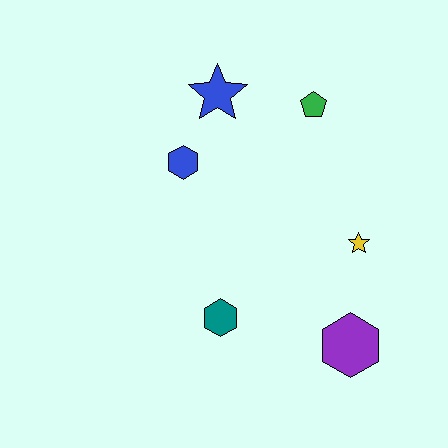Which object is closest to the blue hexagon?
The blue star is closest to the blue hexagon.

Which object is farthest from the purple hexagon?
The blue star is farthest from the purple hexagon.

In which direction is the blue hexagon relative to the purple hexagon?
The blue hexagon is above the purple hexagon.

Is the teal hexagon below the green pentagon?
Yes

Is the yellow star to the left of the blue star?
No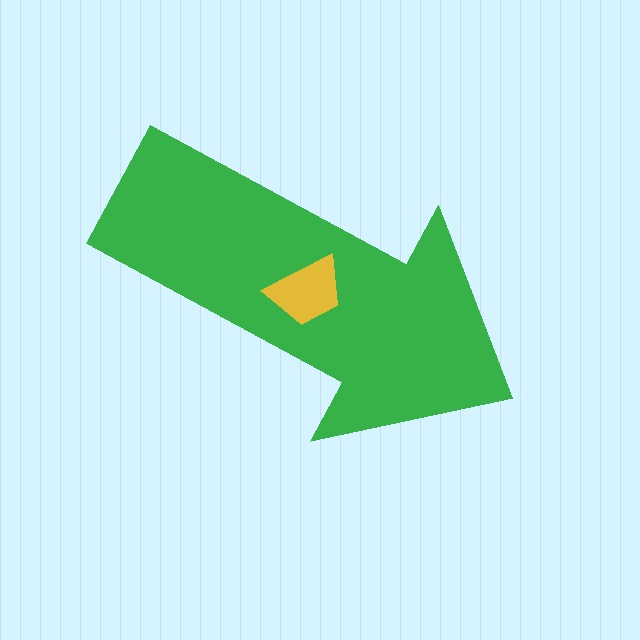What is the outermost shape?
The green arrow.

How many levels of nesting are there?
2.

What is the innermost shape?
The yellow trapezoid.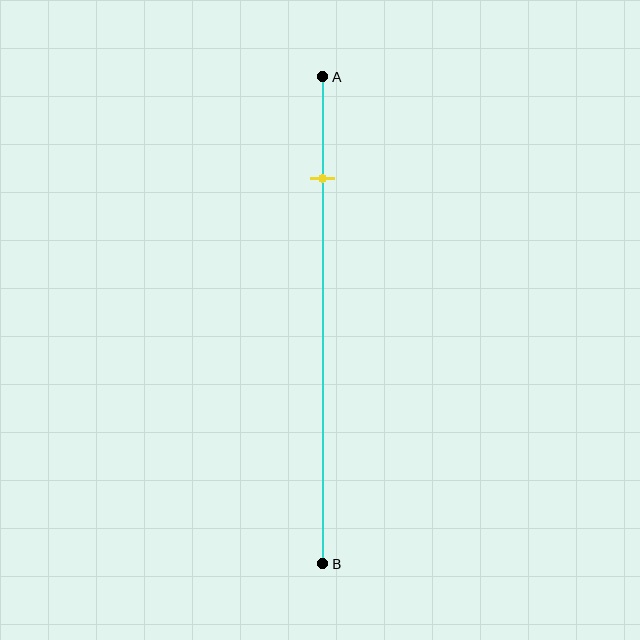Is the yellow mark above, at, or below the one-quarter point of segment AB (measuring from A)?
The yellow mark is above the one-quarter point of segment AB.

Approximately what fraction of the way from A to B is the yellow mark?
The yellow mark is approximately 20% of the way from A to B.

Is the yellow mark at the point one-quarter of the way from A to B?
No, the mark is at about 20% from A, not at the 25% one-quarter point.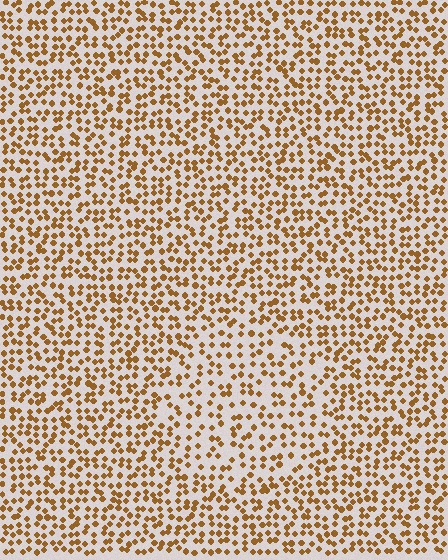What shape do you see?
I see a circle.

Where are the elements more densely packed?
The elements are more densely packed outside the circle boundary.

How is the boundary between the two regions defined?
The boundary is defined by a change in element density (approximately 1.5x ratio). All elements are the same color, size, and shape.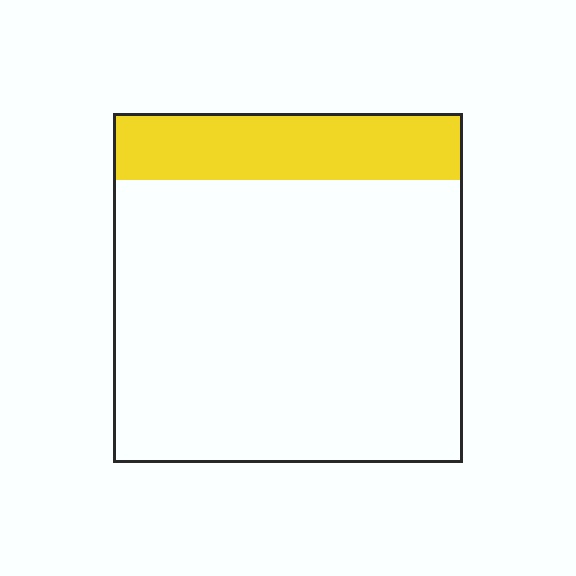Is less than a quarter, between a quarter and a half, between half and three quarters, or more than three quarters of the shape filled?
Less than a quarter.